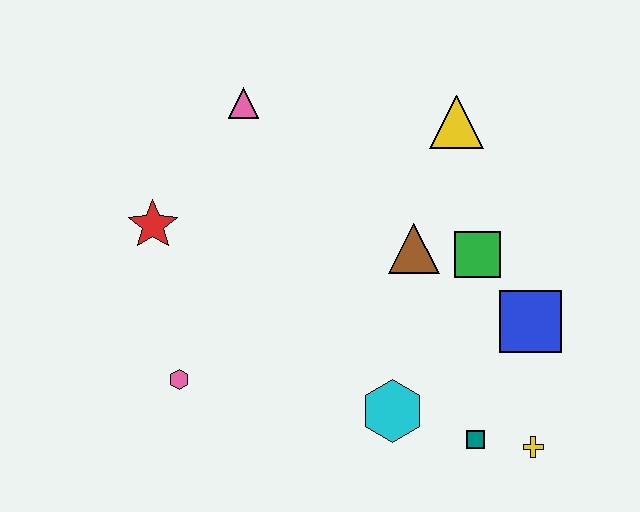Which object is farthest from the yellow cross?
The pink triangle is farthest from the yellow cross.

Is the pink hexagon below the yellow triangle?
Yes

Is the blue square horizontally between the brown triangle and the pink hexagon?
No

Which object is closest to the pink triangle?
The red star is closest to the pink triangle.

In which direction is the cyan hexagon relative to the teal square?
The cyan hexagon is to the left of the teal square.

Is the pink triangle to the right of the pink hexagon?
Yes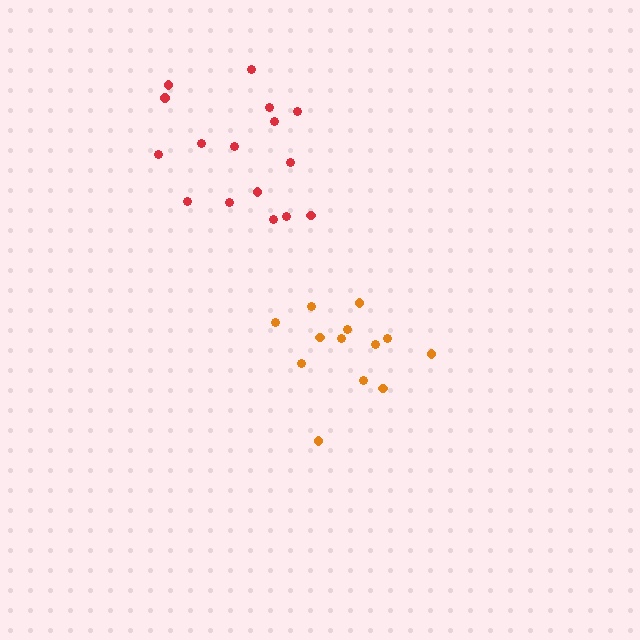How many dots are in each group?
Group 1: 16 dots, Group 2: 13 dots (29 total).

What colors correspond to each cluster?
The clusters are colored: red, orange.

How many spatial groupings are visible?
There are 2 spatial groupings.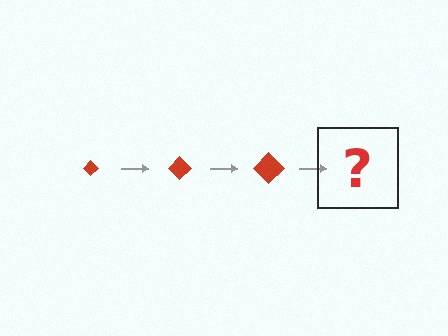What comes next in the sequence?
The next element should be a red diamond, larger than the previous one.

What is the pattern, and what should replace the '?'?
The pattern is that the diamond gets progressively larger each step. The '?' should be a red diamond, larger than the previous one.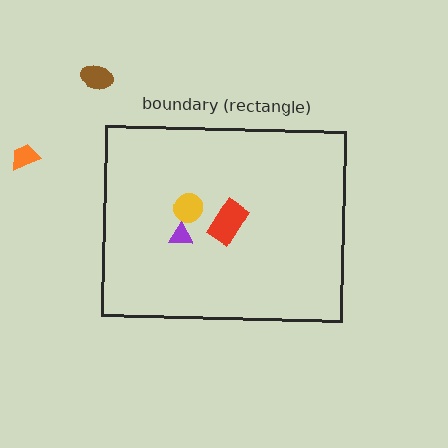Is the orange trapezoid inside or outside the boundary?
Outside.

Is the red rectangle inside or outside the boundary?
Inside.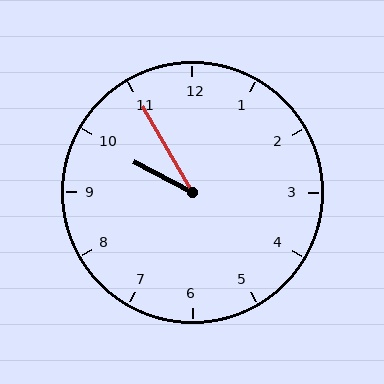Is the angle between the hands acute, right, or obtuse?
It is acute.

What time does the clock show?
9:55.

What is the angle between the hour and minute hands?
Approximately 32 degrees.